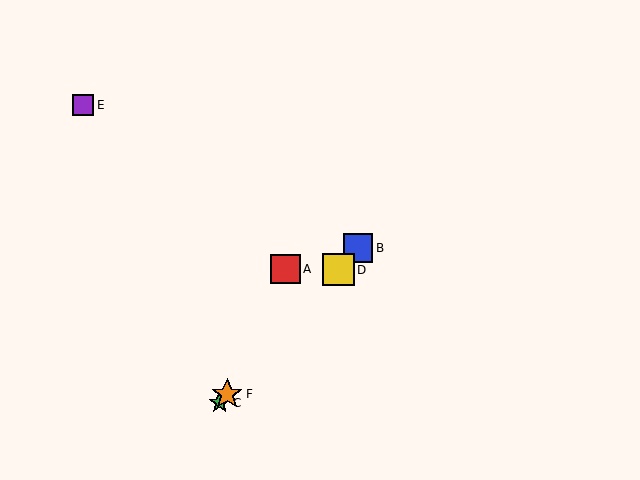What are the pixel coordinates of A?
Object A is at (285, 269).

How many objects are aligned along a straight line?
4 objects (B, C, D, F) are aligned along a straight line.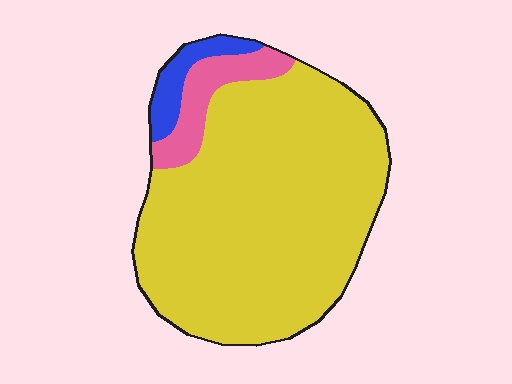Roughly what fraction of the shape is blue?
Blue covers 6% of the shape.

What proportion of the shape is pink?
Pink covers roughly 10% of the shape.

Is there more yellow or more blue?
Yellow.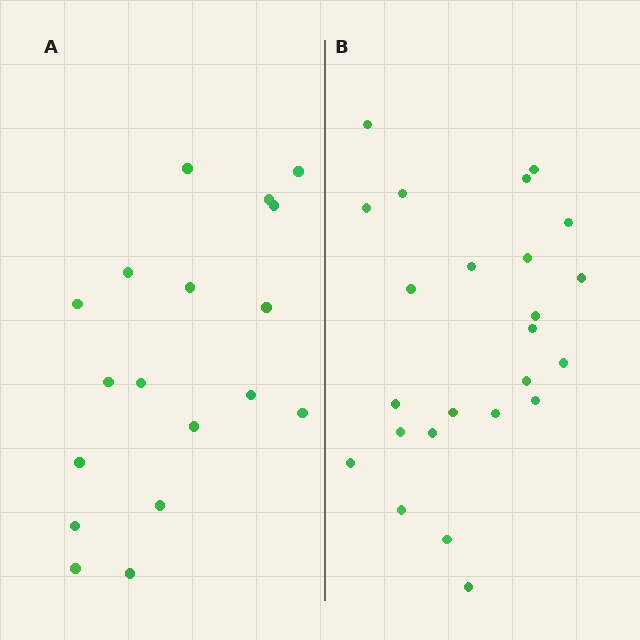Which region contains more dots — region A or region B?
Region B (the right region) has more dots.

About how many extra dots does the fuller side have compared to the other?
Region B has about 6 more dots than region A.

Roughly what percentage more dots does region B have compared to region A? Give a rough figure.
About 35% more.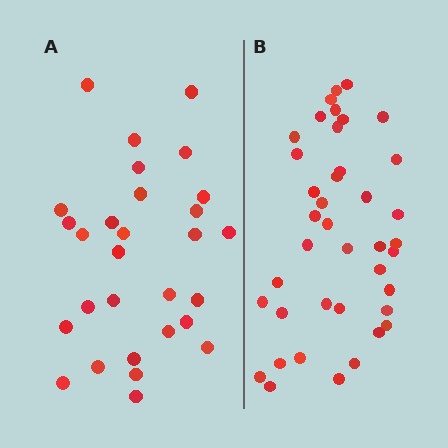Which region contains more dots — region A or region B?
Region B (the right region) has more dots.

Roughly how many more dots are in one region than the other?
Region B has roughly 12 or so more dots than region A.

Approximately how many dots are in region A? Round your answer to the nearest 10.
About 30 dots. (The exact count is 29, which rounds to 30.)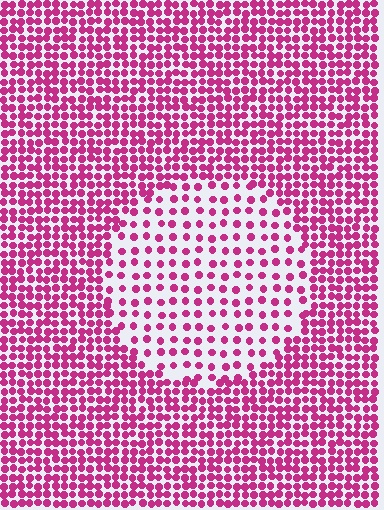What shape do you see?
I see a circle.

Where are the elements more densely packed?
The elements are more densely packed outside the circle boundary.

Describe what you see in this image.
The image contains small magenta elements arranged at two different densities. A circle-shaped region is visible where the elements are less densely packed than the surrounding area.